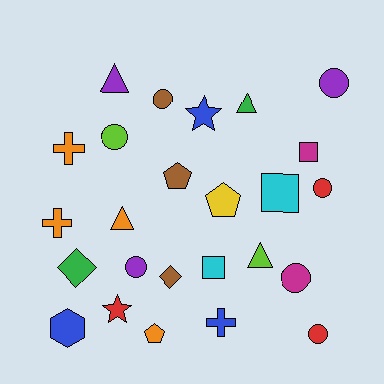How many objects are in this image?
There are 25 objects.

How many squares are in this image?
There are 3 squares.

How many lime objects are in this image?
There are 2 lime objects.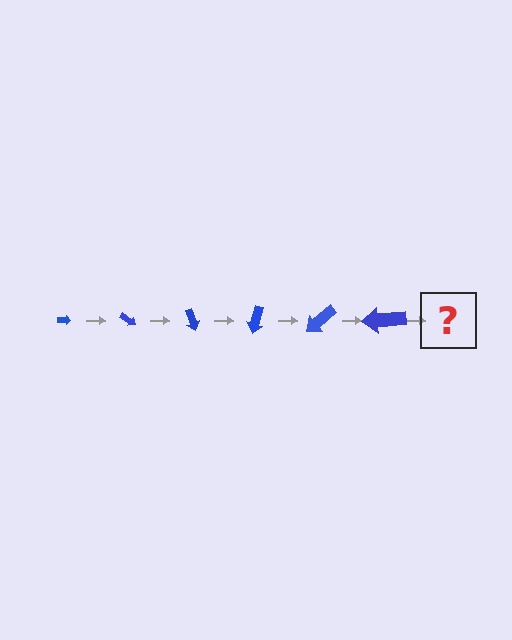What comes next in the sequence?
The next element should be an arrow, larger than the previous one and rotated 210 degrees from the start.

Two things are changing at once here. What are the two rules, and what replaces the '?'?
The two rules are that the arrow grows larger each step and it rotates 35 degrees each step. The '?' should be an arrow, larger than the previous one and rotated 210 degrees from the start.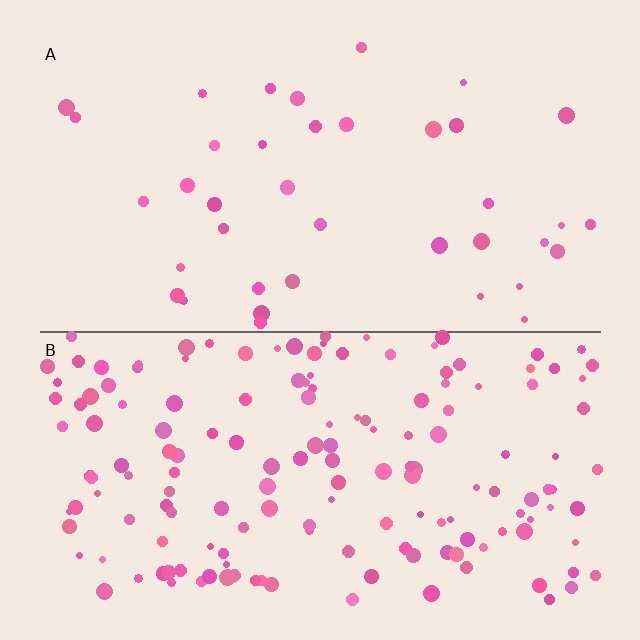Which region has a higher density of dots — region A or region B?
B (the bottom).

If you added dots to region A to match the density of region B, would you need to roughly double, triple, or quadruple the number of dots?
Approximately quadruple.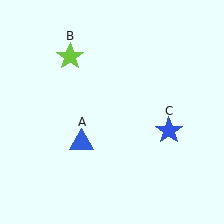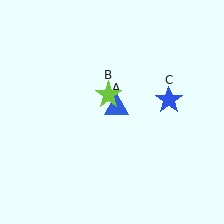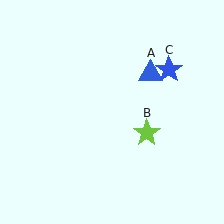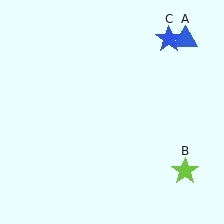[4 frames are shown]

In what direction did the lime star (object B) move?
The lime star (object B) moved down and to the right.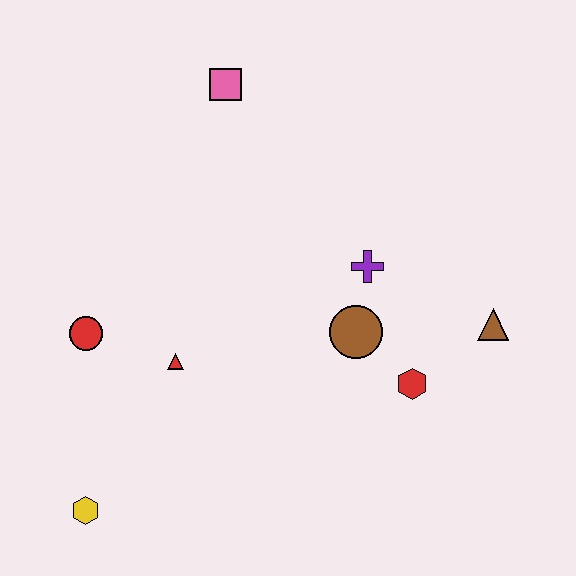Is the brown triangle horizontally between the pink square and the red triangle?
No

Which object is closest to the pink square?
The purple cross is closest to the pink square.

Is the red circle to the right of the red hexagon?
No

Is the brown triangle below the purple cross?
Yes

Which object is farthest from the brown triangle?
The yellow hexagon is farthest from the brown triangle.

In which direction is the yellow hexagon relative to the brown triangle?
The yellow hexagon is to the left of the brown triangle.